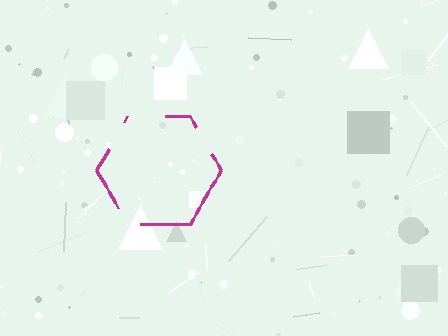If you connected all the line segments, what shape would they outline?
They would outline a hexagon.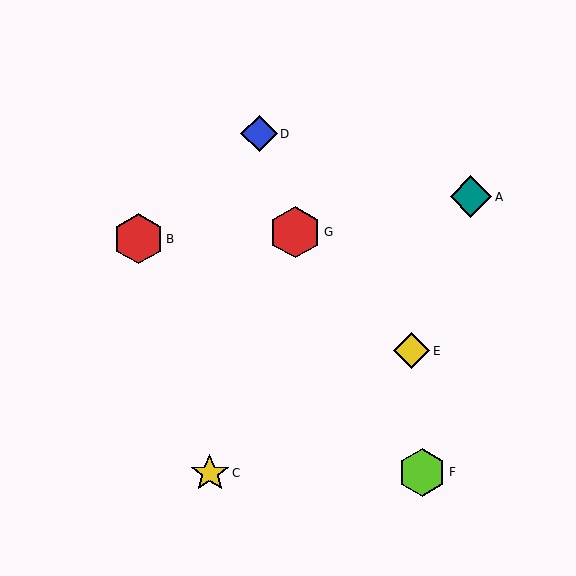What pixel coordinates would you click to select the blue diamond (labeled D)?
Click at (259, 134) to select the blue diamond D.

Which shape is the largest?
The red hexagon (labeled G) is the largest.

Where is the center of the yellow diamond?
The center of the yellow diamond is at (412, 351).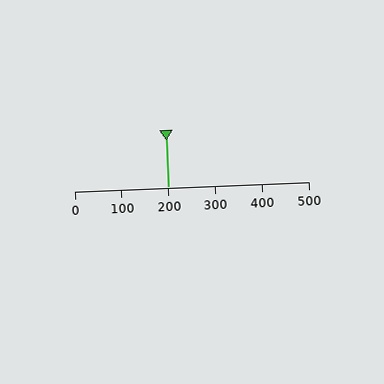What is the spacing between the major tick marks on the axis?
The major ticks are spaced 100 apart.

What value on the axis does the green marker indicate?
The marker indicates approximately 200.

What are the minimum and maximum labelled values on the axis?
The axis runs from 0 to 500.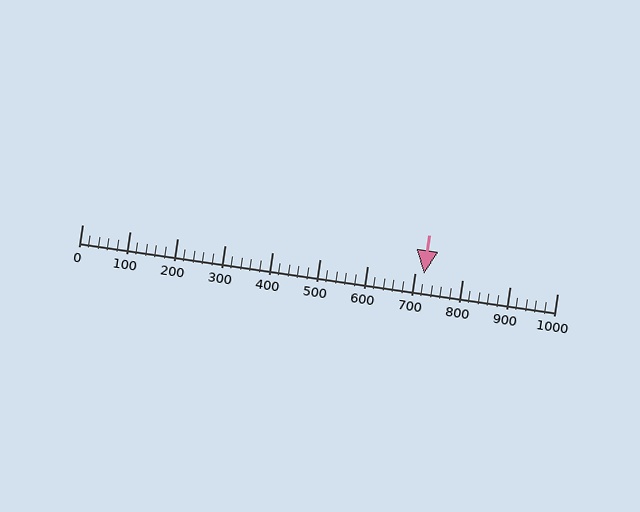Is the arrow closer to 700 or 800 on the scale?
The arrow is closer to 700.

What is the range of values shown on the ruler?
The ruler shows values from 0 to 1000.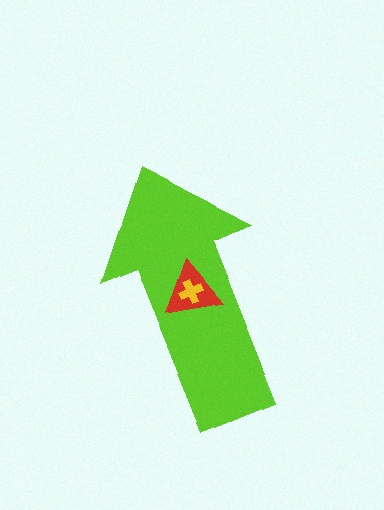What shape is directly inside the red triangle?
The yellow cross.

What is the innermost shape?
The yellow cross.